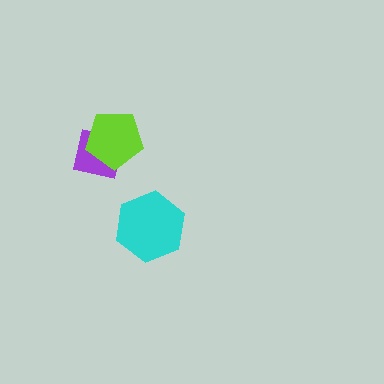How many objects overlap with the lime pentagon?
1 object overlaps with the lime pentagon.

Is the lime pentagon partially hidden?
No, no other shape covers it.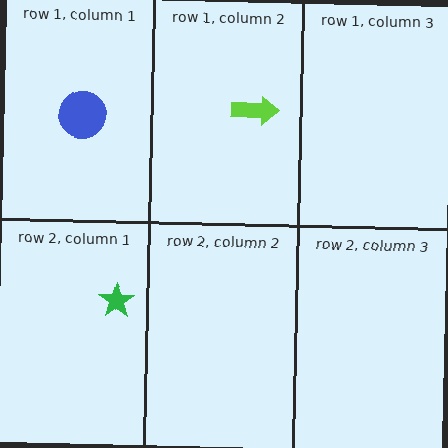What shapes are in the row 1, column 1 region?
The blue circle.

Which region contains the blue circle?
The row 1, column 1 region.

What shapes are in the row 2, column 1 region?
The green star.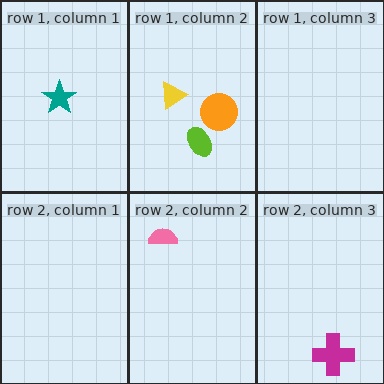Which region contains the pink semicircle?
The row 2, column 2 region.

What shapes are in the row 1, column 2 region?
The orange circle, the yellow triangle, the lime ellipse.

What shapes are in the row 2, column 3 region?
The magenta cross.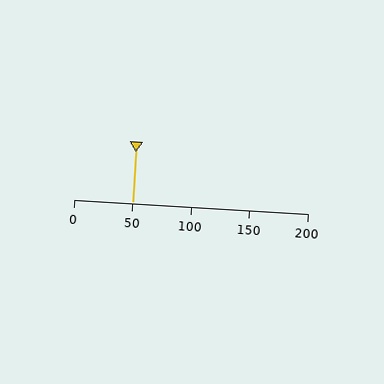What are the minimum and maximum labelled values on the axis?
The axis runs from 0 to 200.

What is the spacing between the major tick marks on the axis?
The major ticks are spaced 50 apart.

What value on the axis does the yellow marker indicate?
The marker indicates approximately 50.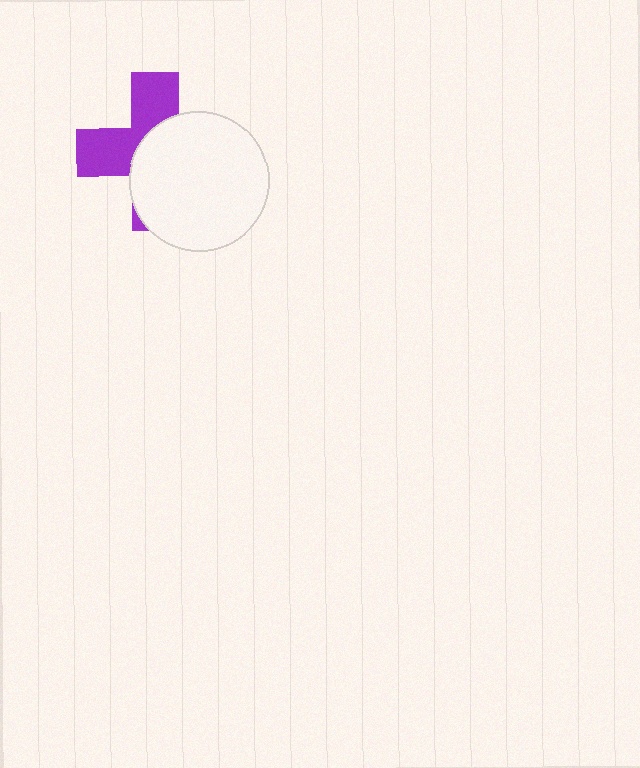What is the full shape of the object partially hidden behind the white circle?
The partially hidden object is a purple cross.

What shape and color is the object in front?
The object in front is a white circle.